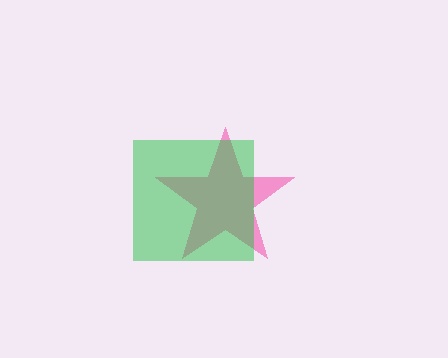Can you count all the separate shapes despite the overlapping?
Yes, there are 2 separate shapes.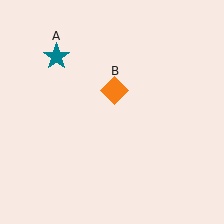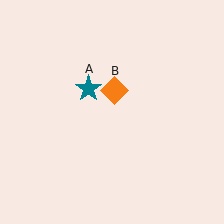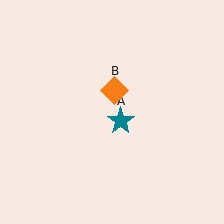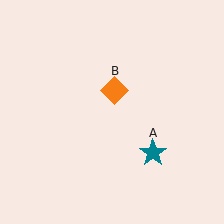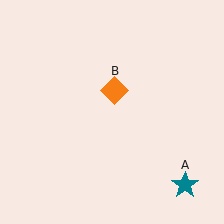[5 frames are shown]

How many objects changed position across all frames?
1 object changed position: teal star (object A).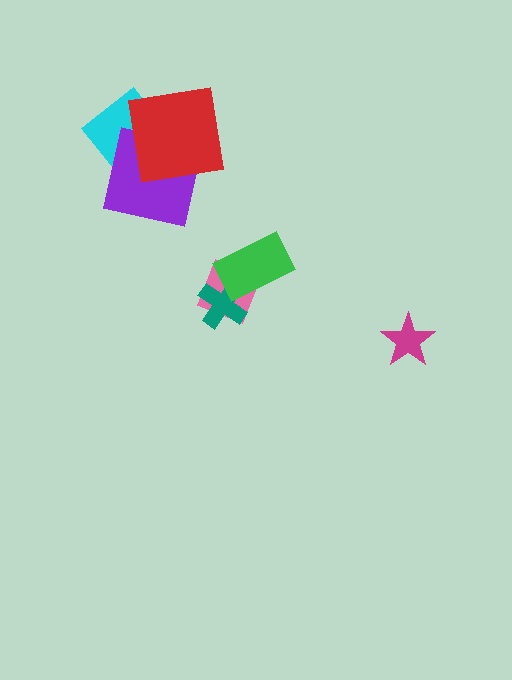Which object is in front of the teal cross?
The green rectangle is in front of the teal cross.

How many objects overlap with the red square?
2 objects overlap with the red square.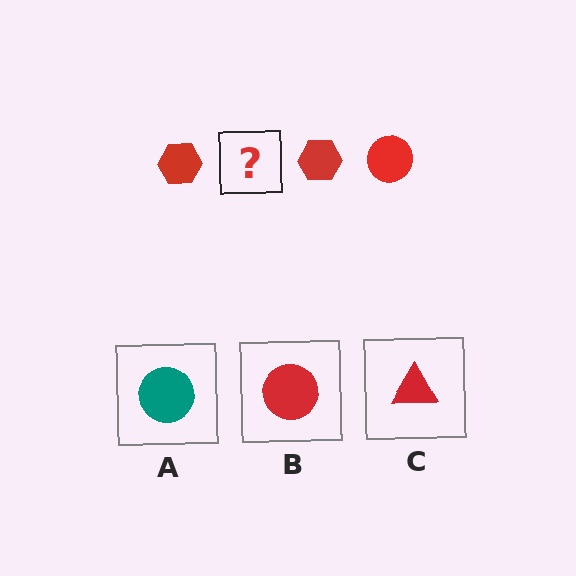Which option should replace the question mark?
Option B.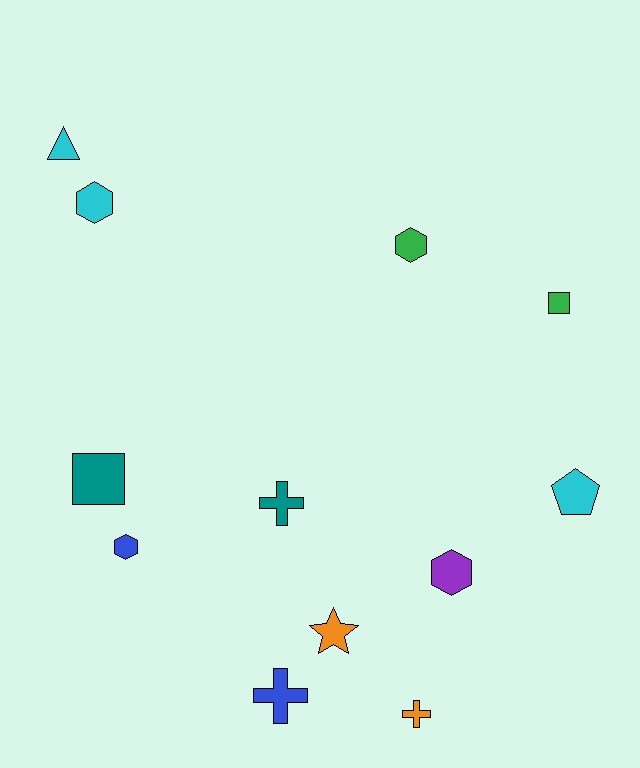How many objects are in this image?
There are 12 objects.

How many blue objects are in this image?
There are 2 blue objects.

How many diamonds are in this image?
There are no diamonds.